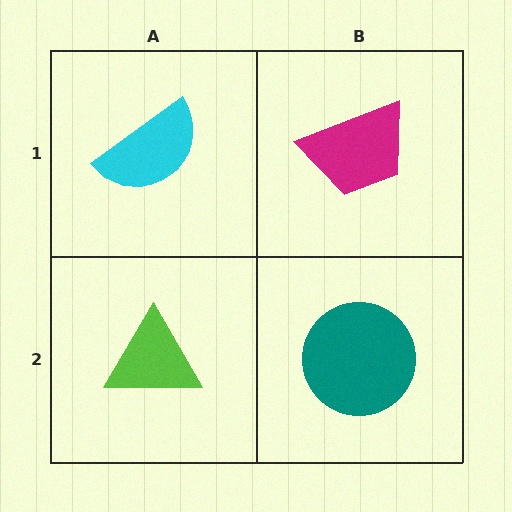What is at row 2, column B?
A teal circle.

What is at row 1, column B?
A magenta trapezoid.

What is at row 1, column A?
A cyan semicircle.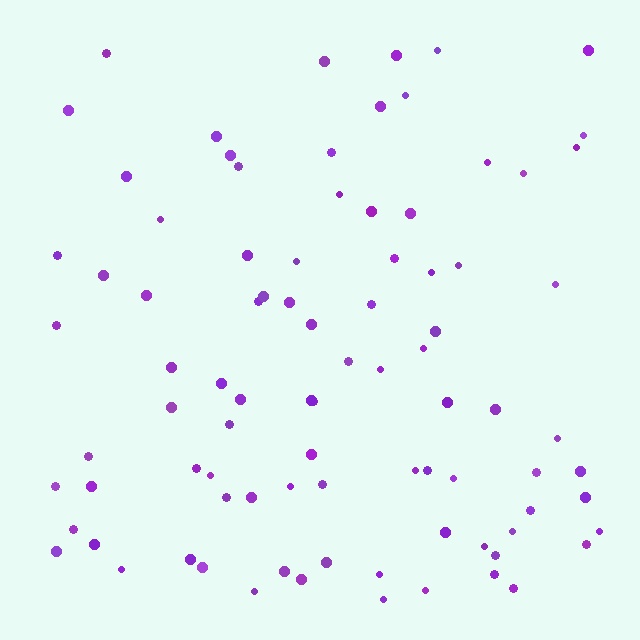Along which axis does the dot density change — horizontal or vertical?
Vertical.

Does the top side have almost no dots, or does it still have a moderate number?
Still a moderate number, just noticeably fewer than the bottom.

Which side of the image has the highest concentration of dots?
The bottom.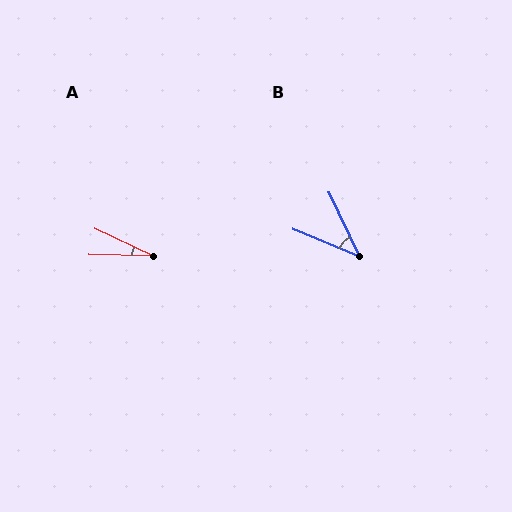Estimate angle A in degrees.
Approximately 24 degrees.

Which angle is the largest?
B, at approximately 42 degrees.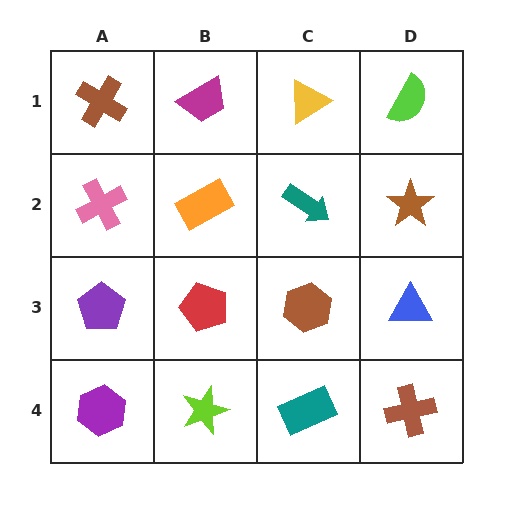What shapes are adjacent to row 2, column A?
A brown cross (row 1, column A), a purple pentagon (row 3, column A), an orange rectangle (row 2, column B).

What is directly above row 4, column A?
A purple pentagon.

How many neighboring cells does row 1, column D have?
2.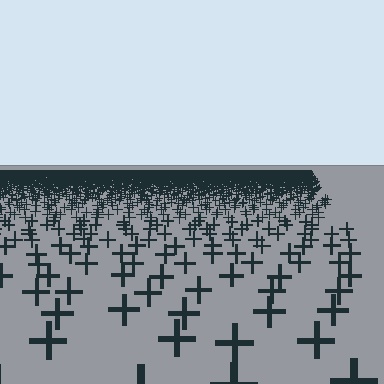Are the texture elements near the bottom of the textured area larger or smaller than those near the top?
Larger. Near the bottom, elements are closer to the viewer and appear at a bigger on-screen size.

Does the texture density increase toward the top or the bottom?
Density increases toward the top.